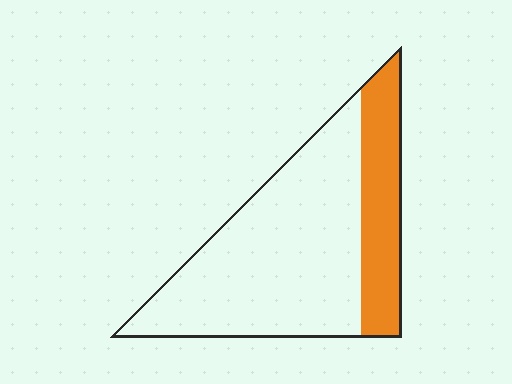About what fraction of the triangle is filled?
About one quarter (1/4).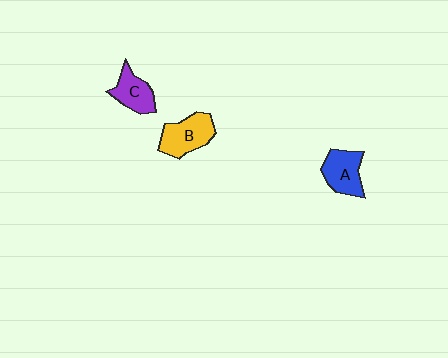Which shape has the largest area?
Shape B (yellow).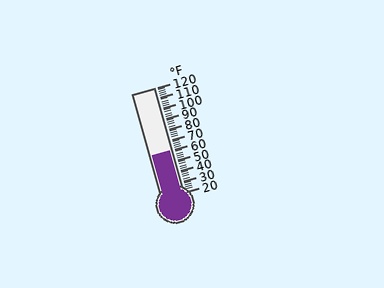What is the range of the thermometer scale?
The thermometer scale ranges from 20°F to 120°F.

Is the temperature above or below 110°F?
The temperature is below 110°F.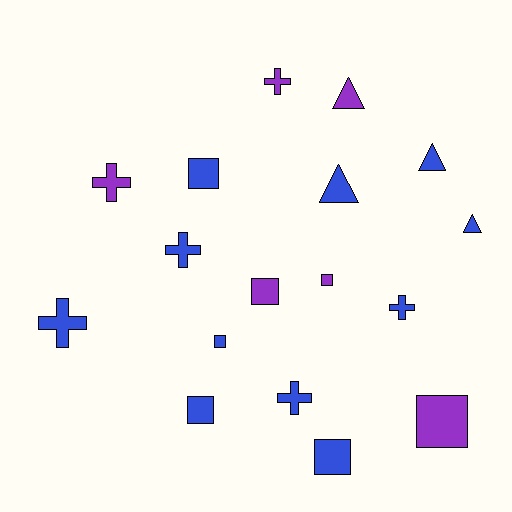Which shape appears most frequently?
Square, with 7 objects.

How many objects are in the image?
There are 17 objects.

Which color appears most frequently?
Blue, with 11 objects.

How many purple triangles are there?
There is 1 purple triangle.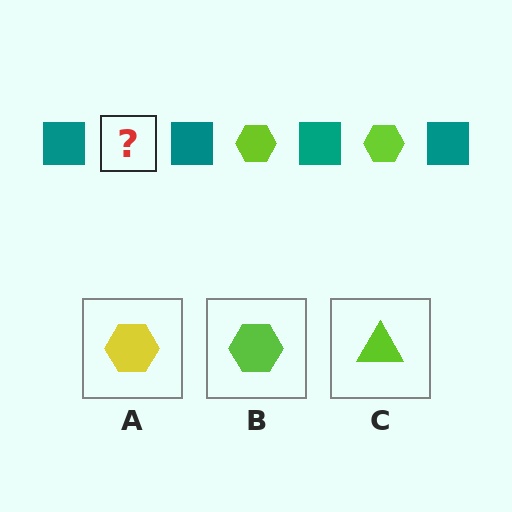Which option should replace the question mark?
Option B.